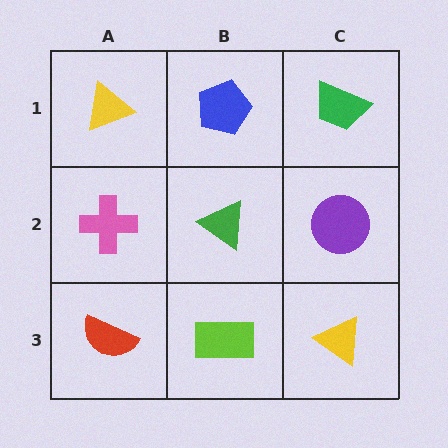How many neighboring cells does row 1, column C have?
2.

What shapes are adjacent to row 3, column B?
A green triangle (row 2, column B), a red semicircle (row 3, column A), a yellow triangle (row 3, column C).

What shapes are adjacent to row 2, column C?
A green trapezoid (row 1, column C), a yellow triangle (row 3, column C), a green triangle (row 2, column B).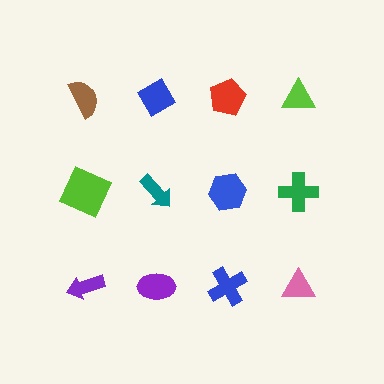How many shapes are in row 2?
4 shapes.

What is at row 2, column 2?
A teal arrow.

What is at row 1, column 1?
A brown semicircle.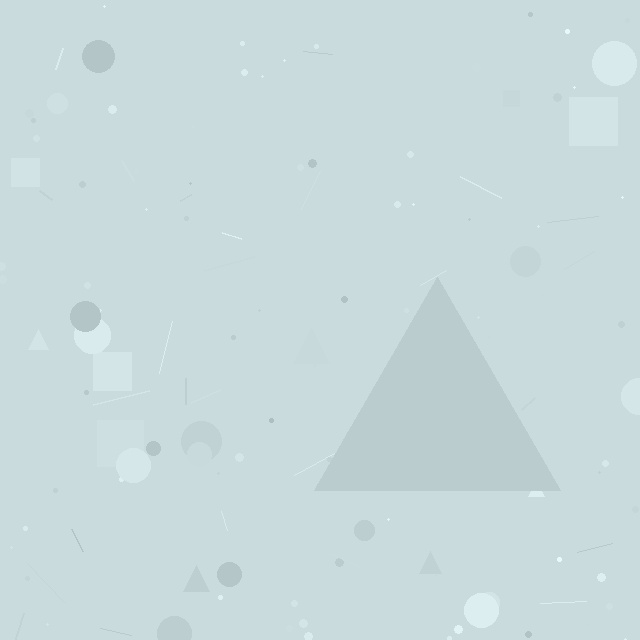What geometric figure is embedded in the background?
A triangle is embedded in the background.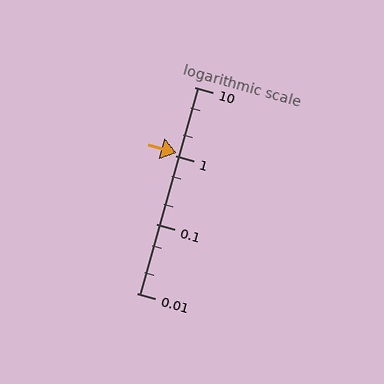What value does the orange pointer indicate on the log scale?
The pointer indicates approximately 1.1.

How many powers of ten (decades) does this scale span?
The scale spans 3 decades, from 0.01 to 10.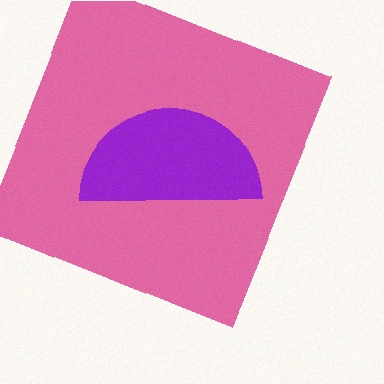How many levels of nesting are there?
2.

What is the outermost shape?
The pink square.